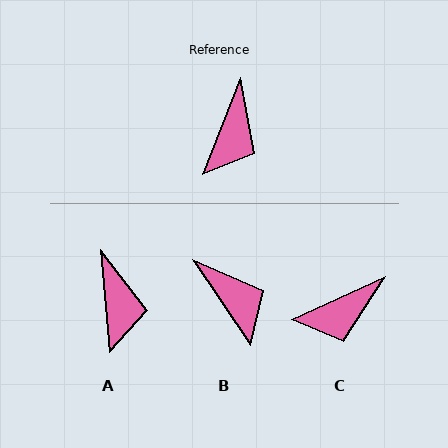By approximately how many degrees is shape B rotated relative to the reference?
Approximately 56 degrees counter-clockwise.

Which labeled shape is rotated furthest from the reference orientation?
B, about 56 degrees away.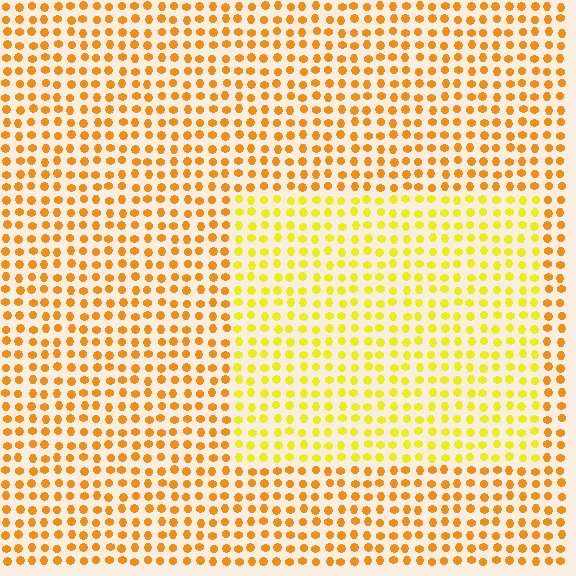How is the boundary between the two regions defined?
The boundary is defined purely by a slight shift in hue (about 29 degrees). Spacing, size, and orientation are identical on both sides.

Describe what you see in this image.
The image is filled with small orange elements in a uniform arrangement. A rectangle-shaped region is visible where the elements are tinted to a slightly different hue, forming a subtle color boundary.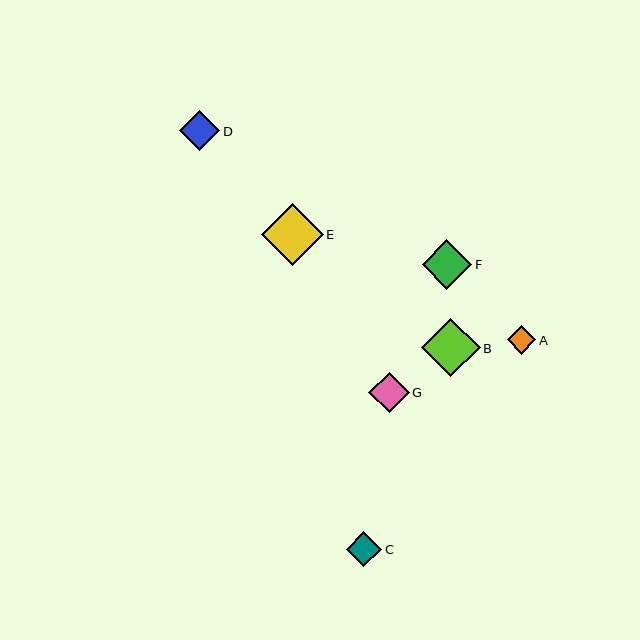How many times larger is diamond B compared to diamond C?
Diamond B is approximately 1.6 times the size of diamond C.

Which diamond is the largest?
Diamond E is the largest with a size of approximately 62 pixels.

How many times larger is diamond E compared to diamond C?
Diamond E is approximately 1.7 times the size of diamond C.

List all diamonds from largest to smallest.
From largest to smallest: E, B, F, G, D, C, A.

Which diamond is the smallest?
Diamond A is the smallest with a size of approximately 28 pixels.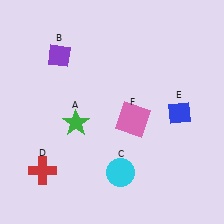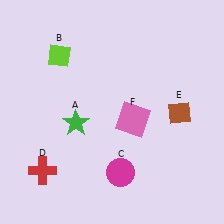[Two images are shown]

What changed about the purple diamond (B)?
In Image 1, B is purple. In Image 2, it changed to lime.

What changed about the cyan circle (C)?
In Image 1, C is cyan. In Image 2, it changed to magenta.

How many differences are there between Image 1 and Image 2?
There are 3 differences between the two images.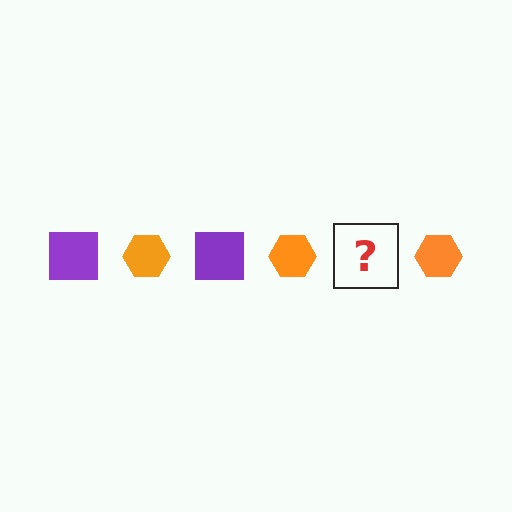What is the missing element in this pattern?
The missing element is a purple square.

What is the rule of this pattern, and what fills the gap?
The rule is that the pattern alternates between purple square and orange hexagon. The gap should be filled with a purple square.